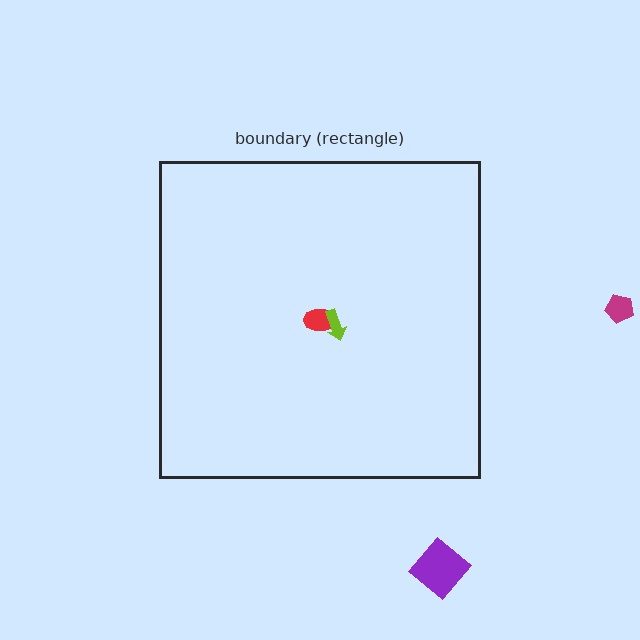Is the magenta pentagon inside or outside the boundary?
Outside.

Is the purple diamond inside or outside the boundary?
Outside.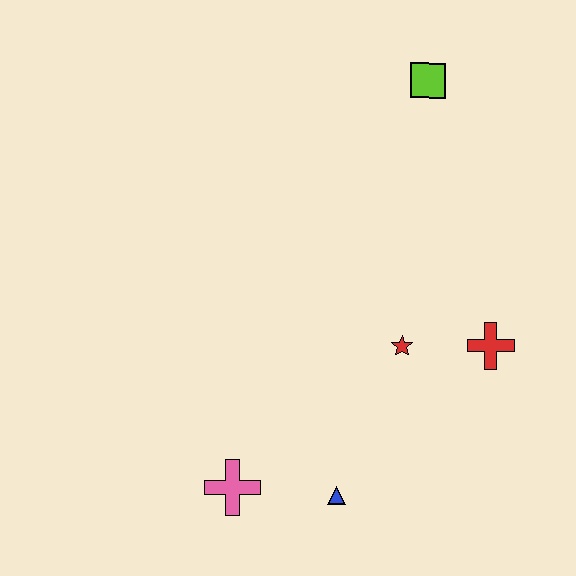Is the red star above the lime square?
No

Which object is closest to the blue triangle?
The pink cross is closest to the blue triangle.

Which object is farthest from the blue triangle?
The lime square is farthest from the blue triangle.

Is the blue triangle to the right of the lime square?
No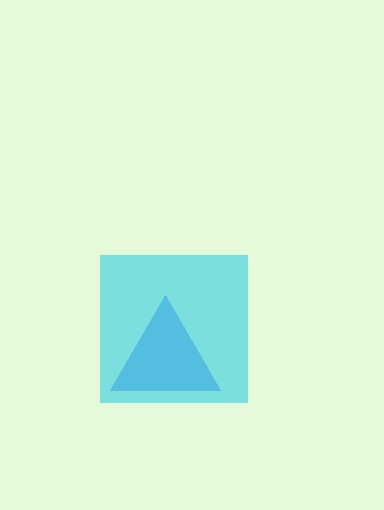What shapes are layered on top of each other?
The layered shapes are: a blue triangle, a cyan square.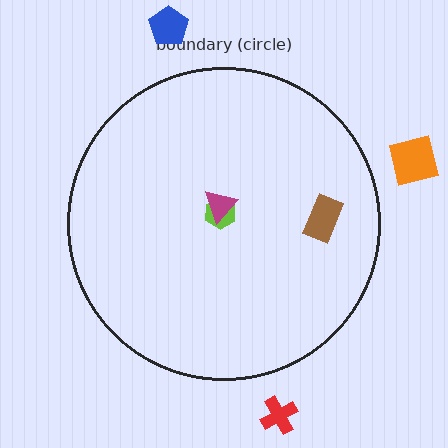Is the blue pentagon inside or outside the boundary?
Outside.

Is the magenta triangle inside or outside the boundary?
Inside.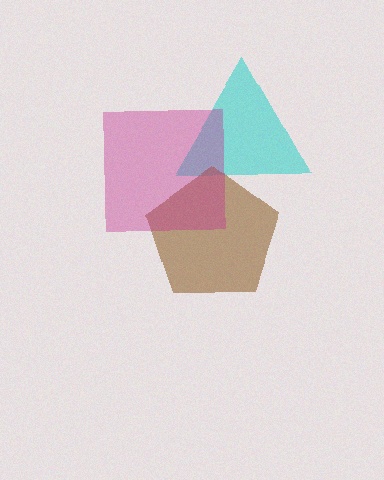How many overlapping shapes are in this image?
There are 3 overlapping shapes in the image.